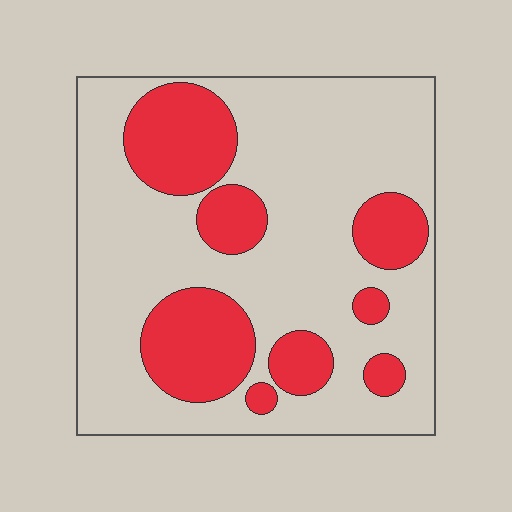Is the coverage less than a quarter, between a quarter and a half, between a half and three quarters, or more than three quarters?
Between a quarter and a half.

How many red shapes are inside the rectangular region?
8.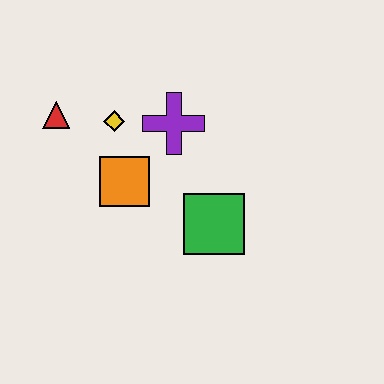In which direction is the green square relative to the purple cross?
The green square is below the purple cross.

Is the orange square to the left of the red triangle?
No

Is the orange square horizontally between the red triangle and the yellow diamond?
No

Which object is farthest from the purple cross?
The red triangle is farthest from the purple cross.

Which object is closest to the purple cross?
The yellow diamond is closest to the purple cross.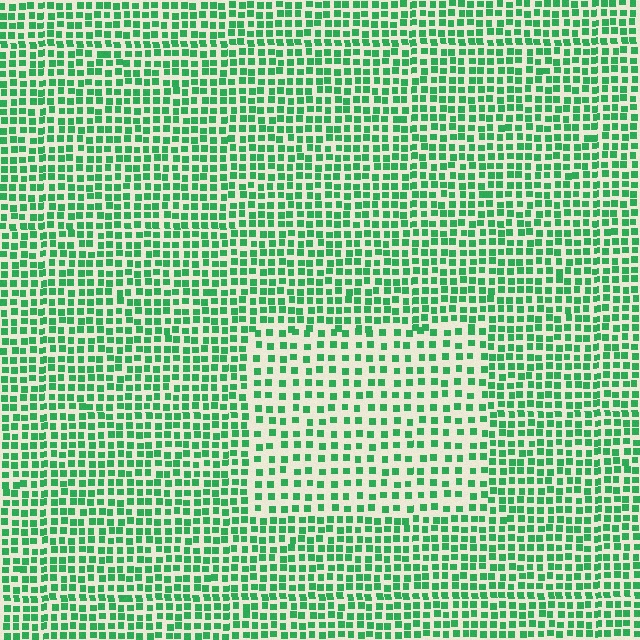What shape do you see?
I see a rectangle.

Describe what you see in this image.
The image contains small green elements arranged at two different densities. A rectangle-shaped region is visible where the elements are less densely packed than the surrounding area.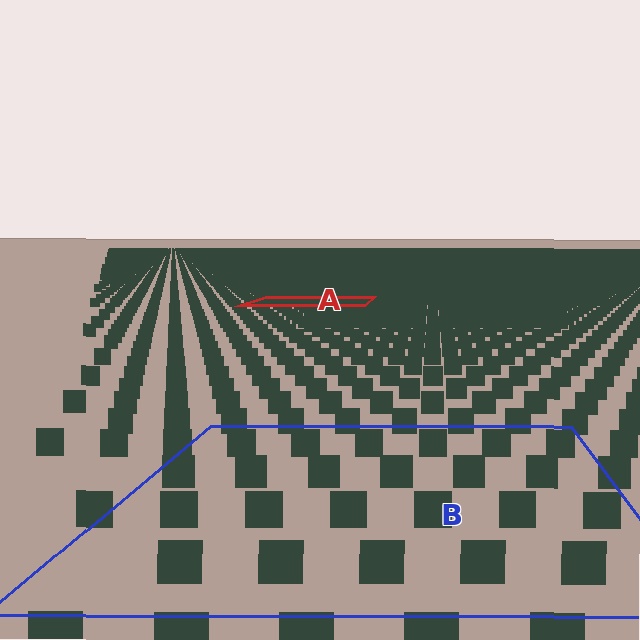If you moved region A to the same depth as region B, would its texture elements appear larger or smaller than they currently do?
They would appear larger. At a closer depth, the same texture elements are projected at a bigger on-screen size.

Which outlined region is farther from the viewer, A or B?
Region A is farther from the viewer — the texture elements inside it appear smaller and more densely packed.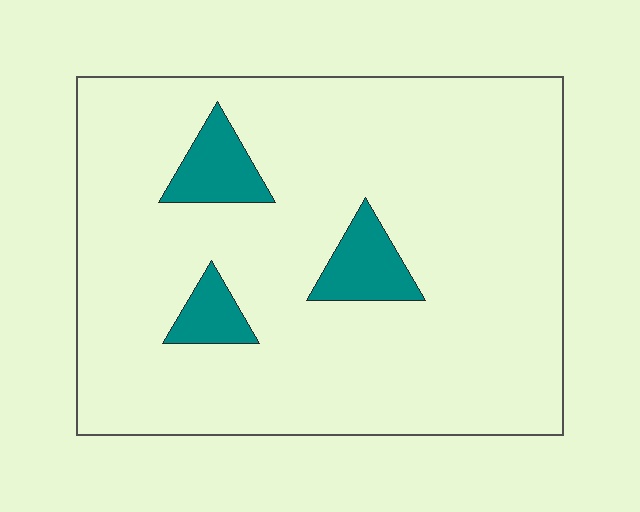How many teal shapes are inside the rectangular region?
3.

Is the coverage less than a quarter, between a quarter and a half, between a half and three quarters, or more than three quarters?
Less than a quarter.